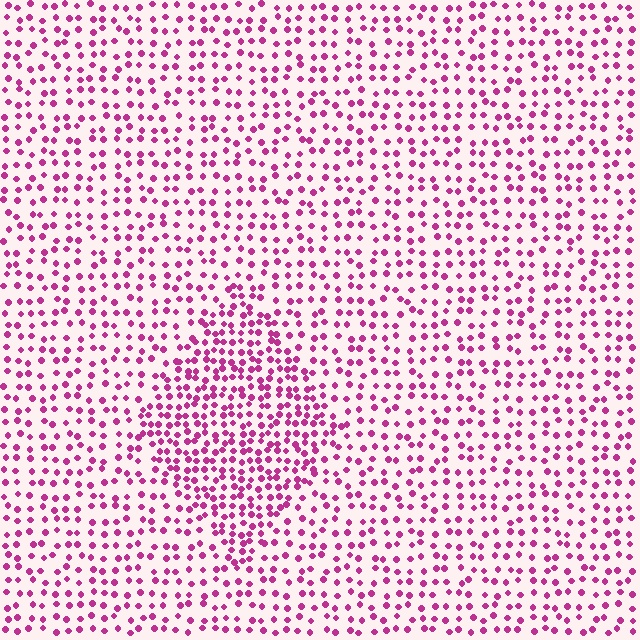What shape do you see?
I see a diamond.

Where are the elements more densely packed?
The elements are more densely packed inside the diamond boundary.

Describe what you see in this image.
The image contains small magenta elements arranged at two different densities. A diamond-shaped region is visible where the elements are more densely packed than the surrounding area.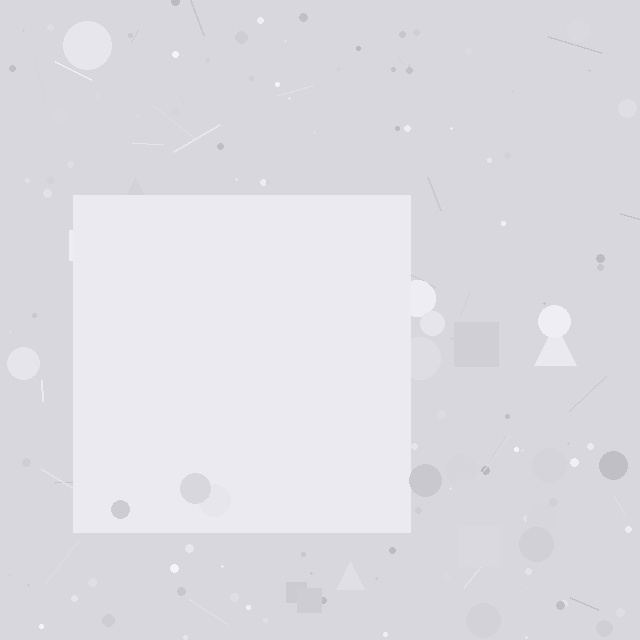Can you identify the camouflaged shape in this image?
The camouflaged shape is a square.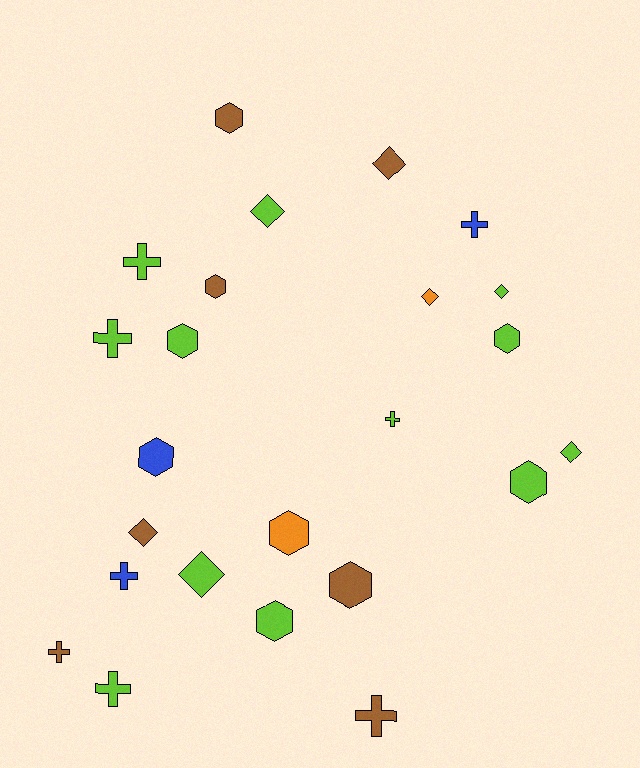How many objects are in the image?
There are 24 objects.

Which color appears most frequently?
Lime, with 12 objects.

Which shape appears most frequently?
Hexagon, with 9 objects.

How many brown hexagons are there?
There are 3 brown hexagons.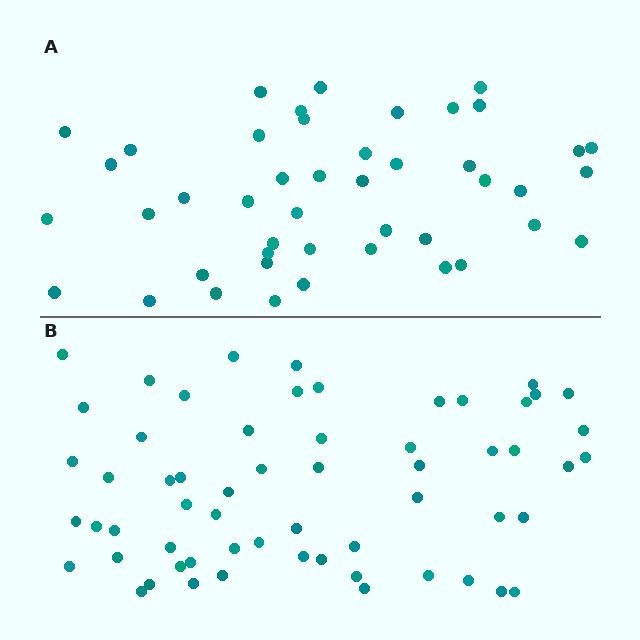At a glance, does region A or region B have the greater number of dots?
Region B (the bottom region) has more dots.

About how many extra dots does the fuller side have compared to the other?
Region B has approximately 15 more dots than region A.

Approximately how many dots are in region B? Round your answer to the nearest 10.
About 60 dots.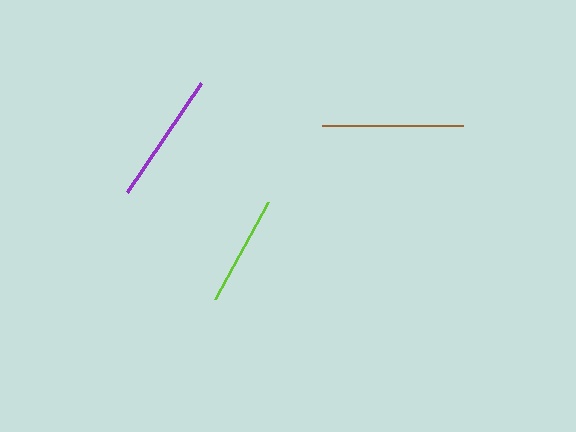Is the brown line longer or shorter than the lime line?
The brown line is longer than the lime line.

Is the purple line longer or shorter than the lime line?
The purple line is longer than the lime line.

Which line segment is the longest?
The brown line is the longest at approximately 141 pixels.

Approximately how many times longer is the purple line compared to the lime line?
The purple line is approximately 1.2 times the length of the lime line.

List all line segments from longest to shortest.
From longest to shortest: brown, purple, lime.